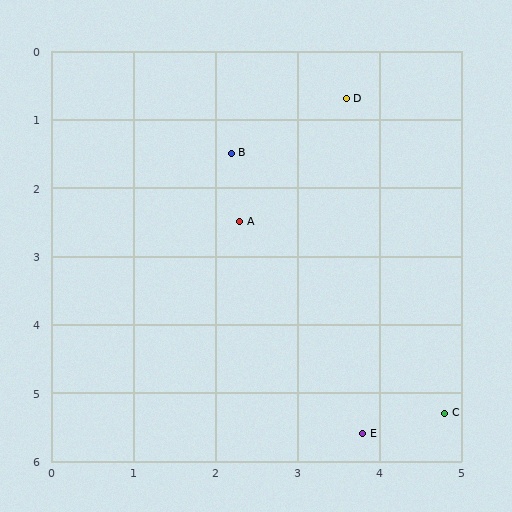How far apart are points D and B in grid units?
Points D and B are about 1.6 grid units apart.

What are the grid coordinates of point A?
Point A is at approximately (2.3, 2.5).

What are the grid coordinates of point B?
Point B is at approximately (2.2, 1.5).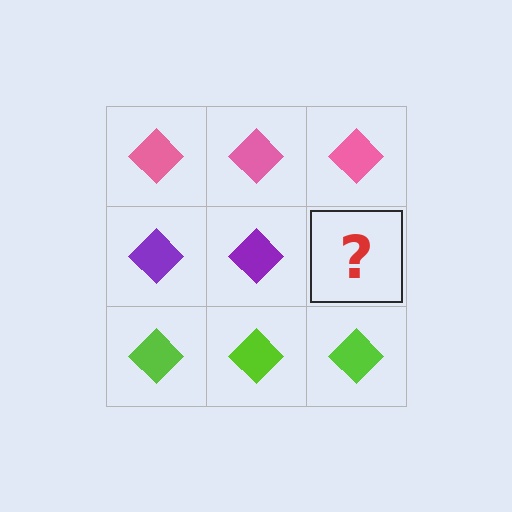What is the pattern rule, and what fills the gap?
The rule is that each row has a consistent color. The gap should be filled with a purple diamond.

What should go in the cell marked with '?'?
The missing cell should contain a purple diamond.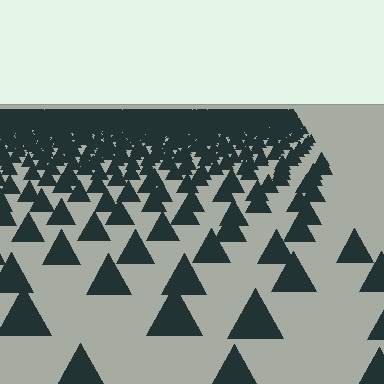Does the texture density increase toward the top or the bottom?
Density increases toward the top.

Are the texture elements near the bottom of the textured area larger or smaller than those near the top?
Larger. Near the bottom, elements are closer to the viewer and appear at a bigger on-screen size.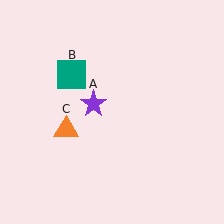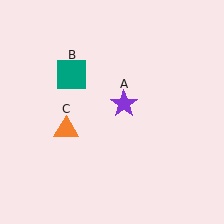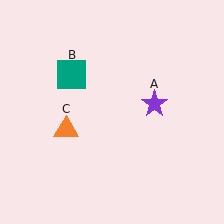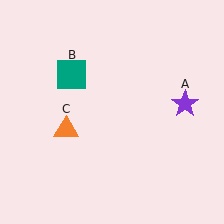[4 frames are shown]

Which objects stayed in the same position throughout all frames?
Teal square (object B) and orange triangle (object C) remained stationary.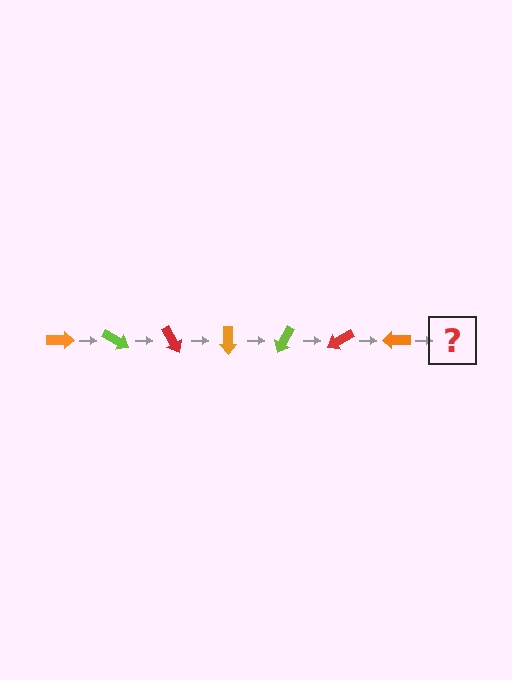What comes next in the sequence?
The next element should be a lime arrow, rotated 210 degrees from the start.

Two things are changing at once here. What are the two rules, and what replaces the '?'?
The two rules are that it rotates 30 degrees each step and the color cycles through orange, lime, and red. The '?' should be a lime arrow, rotated 210 degrees from the start.